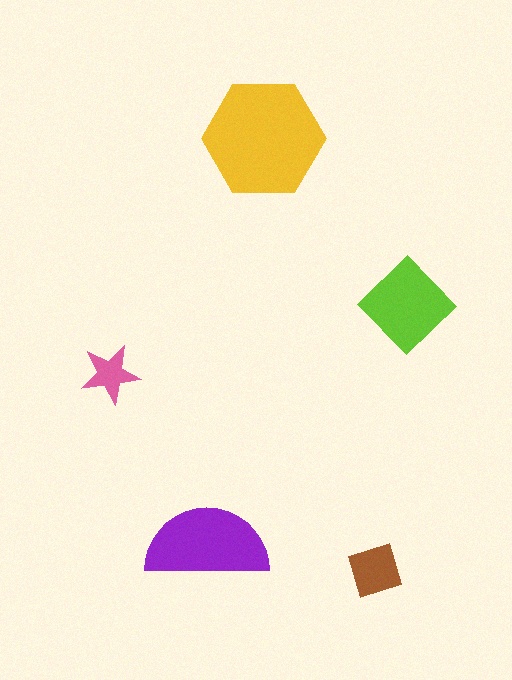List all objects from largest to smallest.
The yellow hexagon, the purple semicircle, the lime diamond, the brown diamond, the pink star.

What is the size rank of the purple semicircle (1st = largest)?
2nd.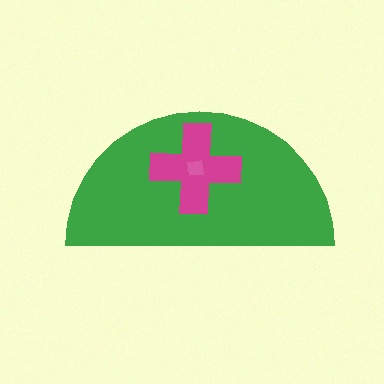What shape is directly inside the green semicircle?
The magenta cross.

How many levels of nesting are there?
3.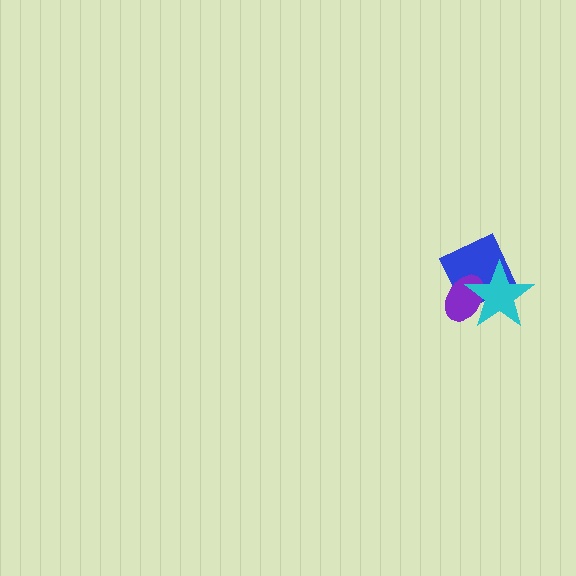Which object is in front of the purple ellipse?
The cyan star is in front of the purple ellipse.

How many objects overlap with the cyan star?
2 objects overlap with the cyan star.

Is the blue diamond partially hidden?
Yes, it is partially covered by another shape.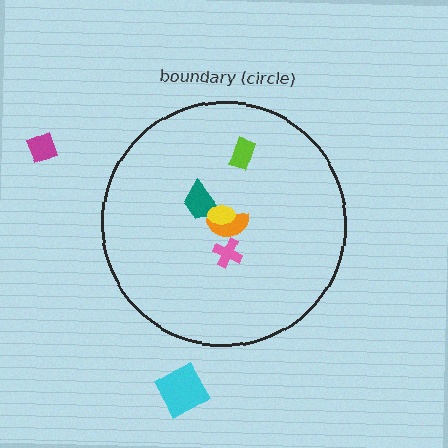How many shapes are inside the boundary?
5 inside, 2 outside.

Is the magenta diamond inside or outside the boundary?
Outside.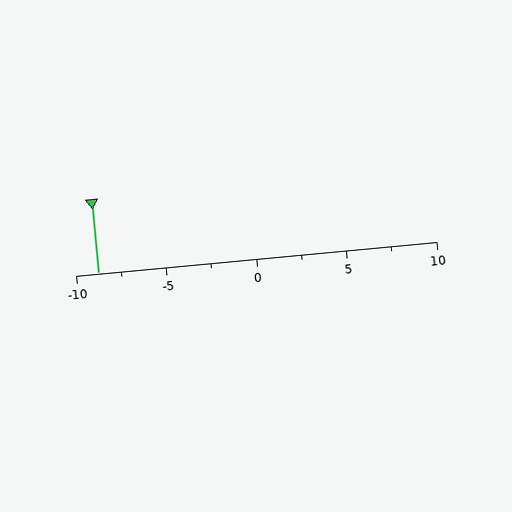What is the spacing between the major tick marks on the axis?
The major ticks are spaced 5 apart.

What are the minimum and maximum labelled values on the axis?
The axis runs from -10 to 10.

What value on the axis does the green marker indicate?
The marker indicates approximately -8.8.